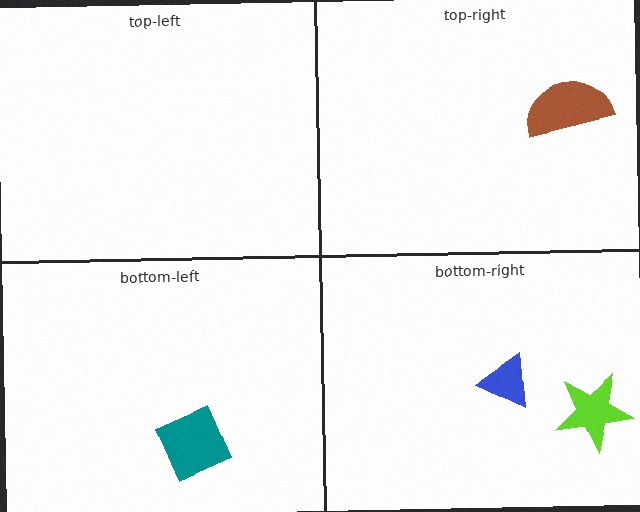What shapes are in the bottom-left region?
The teal diamond.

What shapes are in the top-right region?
The brown semicircle.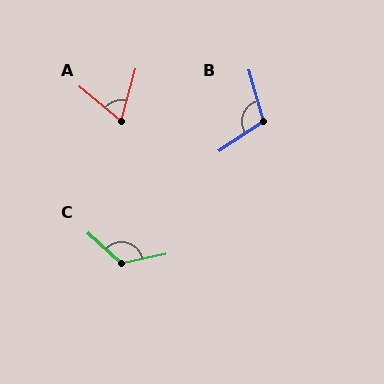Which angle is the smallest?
A, at approximately 66 degrees.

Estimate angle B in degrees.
Approximately 108 degrees.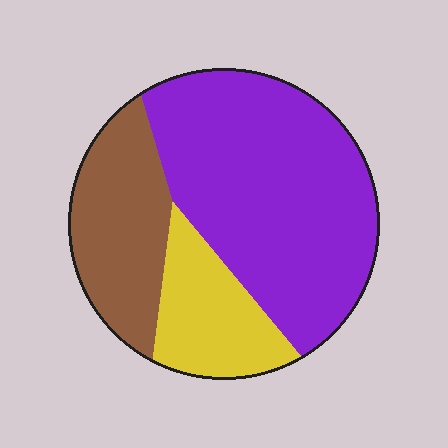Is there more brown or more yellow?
Brown.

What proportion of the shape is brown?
Brown takes up about one quarter (1/4) of the shape.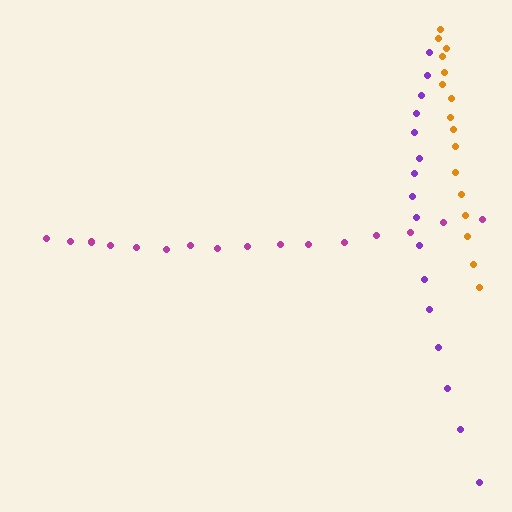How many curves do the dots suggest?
There are 3 distinct paths.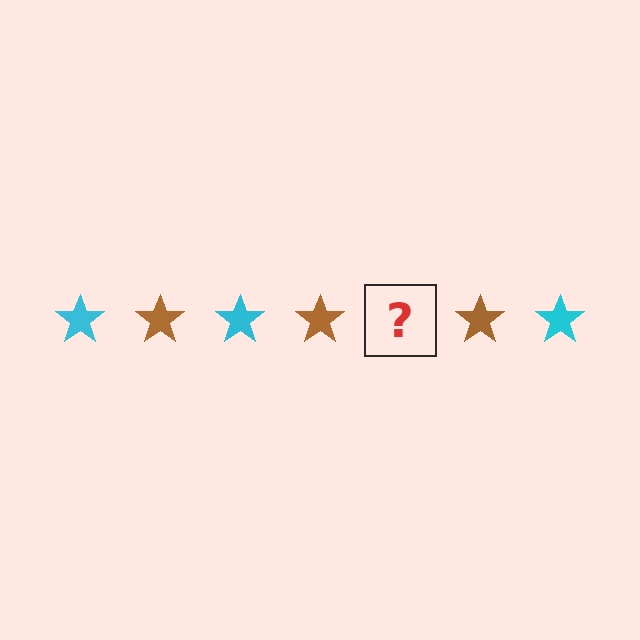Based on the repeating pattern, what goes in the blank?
The blank should be a cyan star.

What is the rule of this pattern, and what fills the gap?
The rule is that the pattern cycles through cyan, brown stars. The gap should be filled with a cyan star.